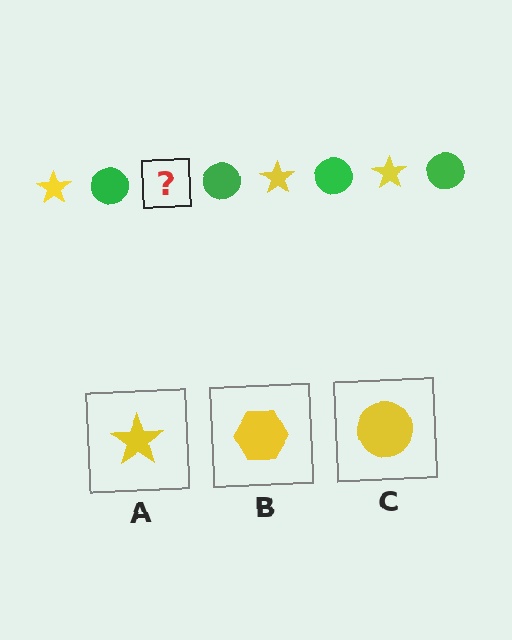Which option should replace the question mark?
Option A.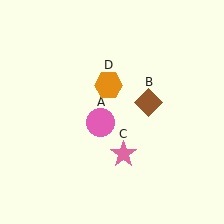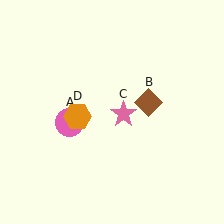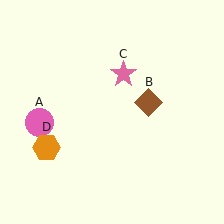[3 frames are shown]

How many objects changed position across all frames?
3 objects changed position: pink circle (object A), pink star (object C), orange hexagon (object D).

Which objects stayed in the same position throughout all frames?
Brown diamond (object B) remained stationary.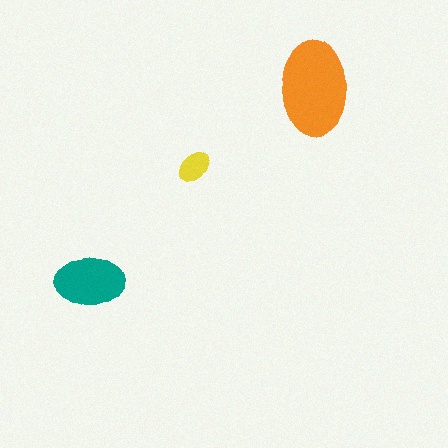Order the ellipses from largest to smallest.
the orange one, the teal one, the yellow one.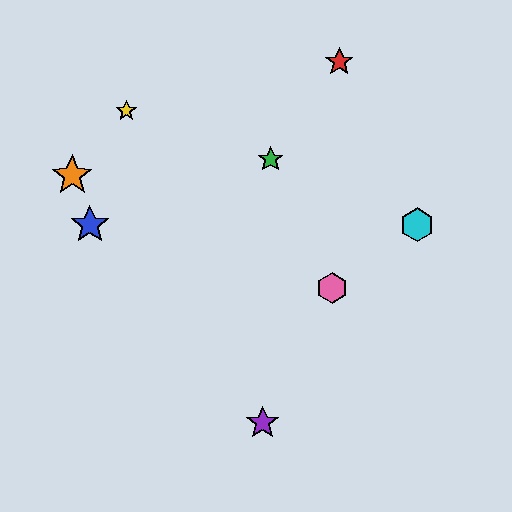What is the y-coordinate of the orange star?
The orange star is at y≈175.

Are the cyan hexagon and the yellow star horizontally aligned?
No, the cyan hexagon is at y≈225 and the yellow star is at y≈111.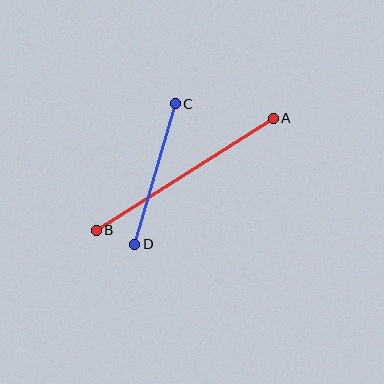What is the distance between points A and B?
The distance is approximately 210 pixels.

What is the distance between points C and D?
The distance is approximately 146 pixels.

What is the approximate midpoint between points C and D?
The midpoint is at approximately (155, 174) pixels.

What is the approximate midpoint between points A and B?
The midpoint is at approximately (185, 174) pixels.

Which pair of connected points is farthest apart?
Points A and B are farthest apart.